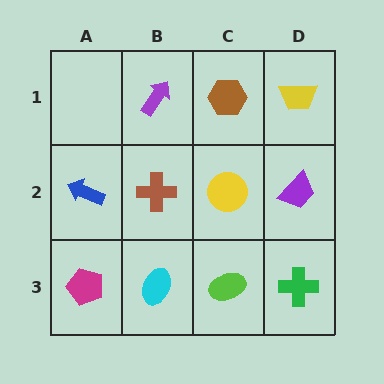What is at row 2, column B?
A brown cross.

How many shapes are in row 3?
4 shapes.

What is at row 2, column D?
A purple trapezoid.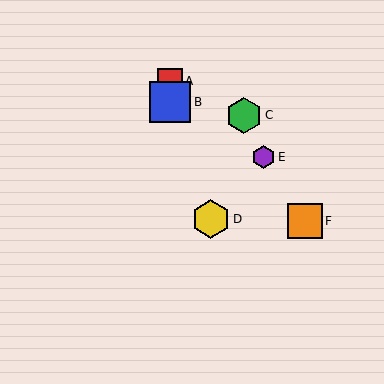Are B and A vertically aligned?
Yes, both are at x≈170.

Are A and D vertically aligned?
No, A is at x≈170 and D is at x≈211.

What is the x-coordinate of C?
Object C is at x≈244.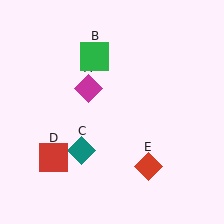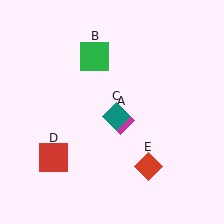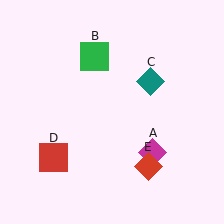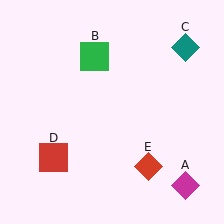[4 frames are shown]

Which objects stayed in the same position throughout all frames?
Green square (object B) and red square (object D) and red diamond (object E) remained stationary.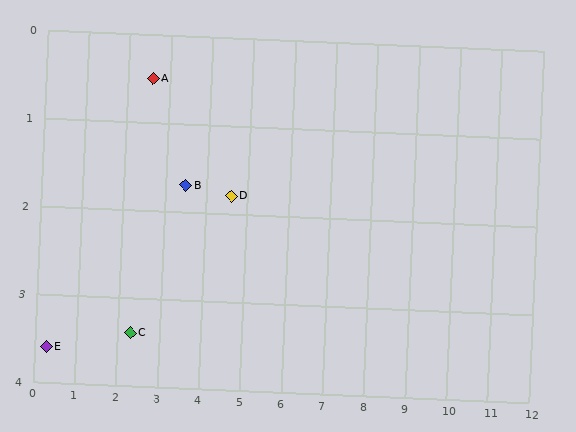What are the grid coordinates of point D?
Point D is at approximately (4.6, 1.8).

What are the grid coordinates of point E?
Point E is at approximately (0.3, 3.6).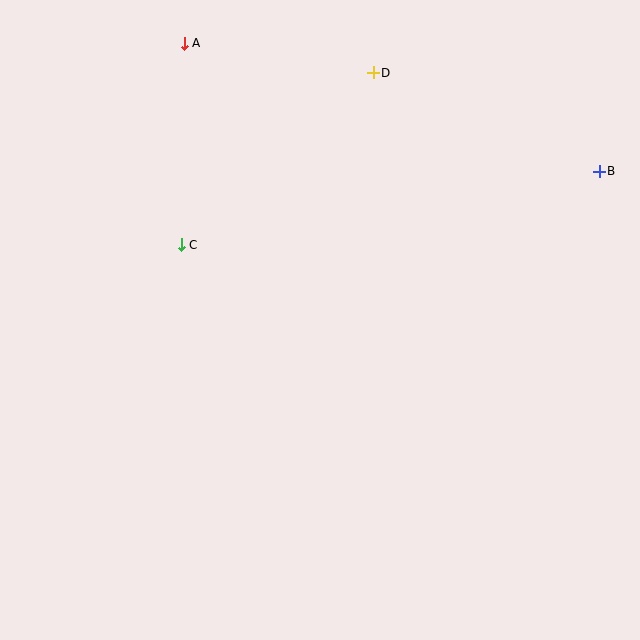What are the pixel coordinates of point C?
Point C is at (181, 245).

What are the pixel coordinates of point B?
Point B is at (599, 171).